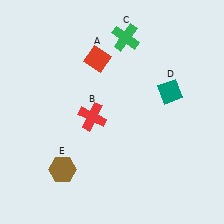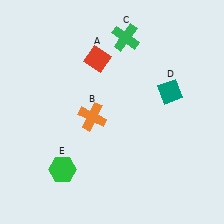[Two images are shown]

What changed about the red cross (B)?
In Image 1, B is red. In Image 2, it changed to orange.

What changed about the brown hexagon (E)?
In Image 1, E is brown. In Image 2, it changed to green.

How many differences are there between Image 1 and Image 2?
There are 2 differences between the two images.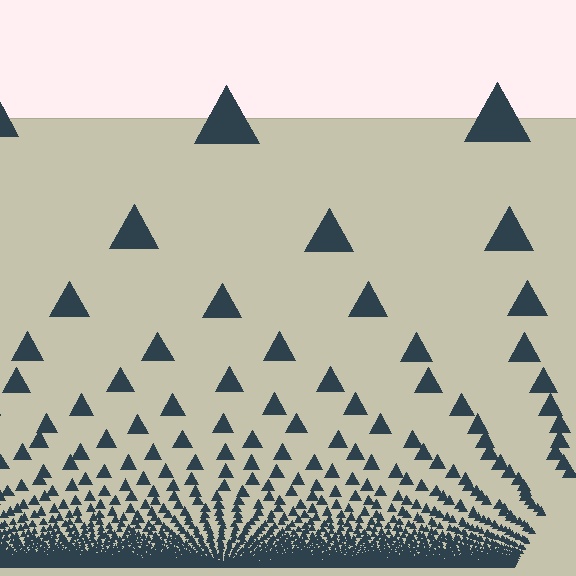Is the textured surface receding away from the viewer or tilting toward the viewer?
The surface appears to tilt toward the viewer. Texture elements get larger and sparser toward the top.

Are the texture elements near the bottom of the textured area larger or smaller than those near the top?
Smaller. The gradient is inverted — elements near the bottom are smaller and denser.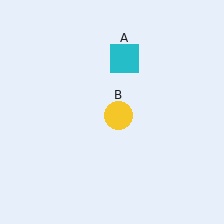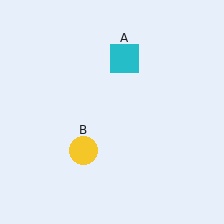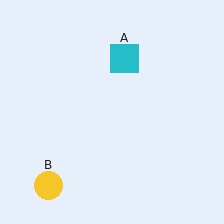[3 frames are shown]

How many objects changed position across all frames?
1 object changed position: yellow circle (object B).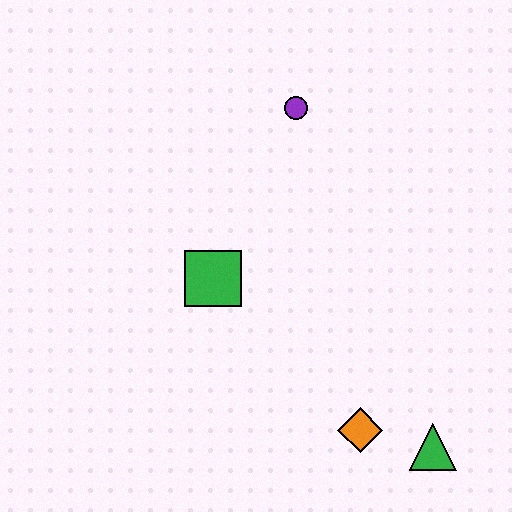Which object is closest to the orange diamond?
The green triangle is closest to the orange diamond.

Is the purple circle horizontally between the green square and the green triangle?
Yes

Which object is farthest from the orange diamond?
The purple circle is farthest from the orange diamond.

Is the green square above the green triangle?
Yes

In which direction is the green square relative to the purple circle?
The green square is below the purple circle.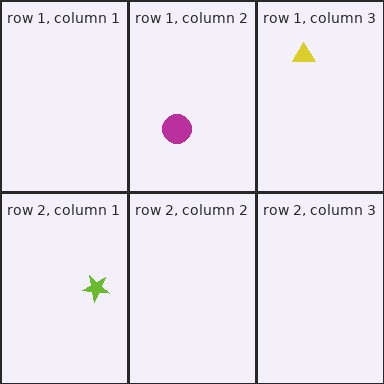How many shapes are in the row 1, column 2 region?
1.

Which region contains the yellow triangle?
The row 1, column 3 region.